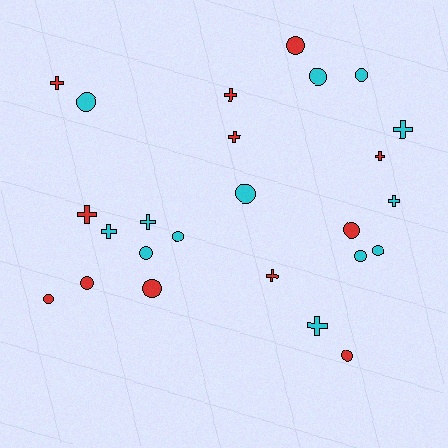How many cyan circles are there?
There are 8 cyan circles.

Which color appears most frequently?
Cyan, with 13 objects.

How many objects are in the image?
There are 25 objects.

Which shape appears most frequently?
Circle, with 14 objects.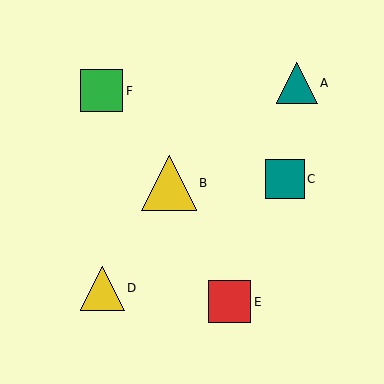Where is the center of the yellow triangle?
The center of the yellow triangle is at (169, 183).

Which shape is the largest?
The yellow triangle (labeled B) is the largest.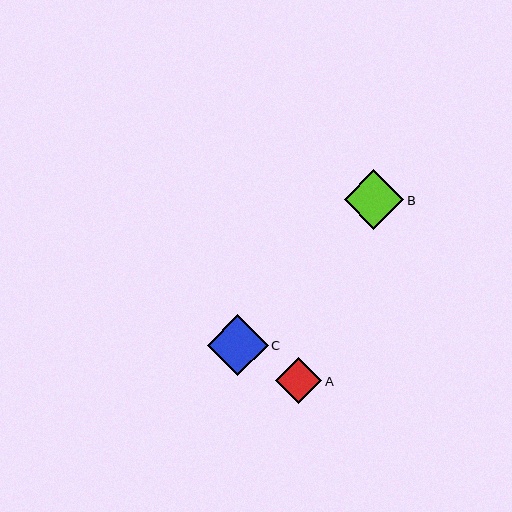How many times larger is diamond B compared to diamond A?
Diamond B is approximately 1.3 times the size of diamond A.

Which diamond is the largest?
Diamond C is the largest with a size of approximately 61 pixels.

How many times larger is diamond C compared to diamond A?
Diamond C is approximately 1.3 times the size of diamond A.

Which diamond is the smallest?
Diamond A is the smallest with a size of approximately 46 pixels.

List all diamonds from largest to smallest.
From largest to smallest: C, B, A.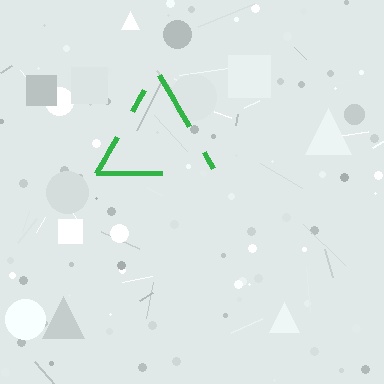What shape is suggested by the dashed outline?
The dashed outline suggests a triangle.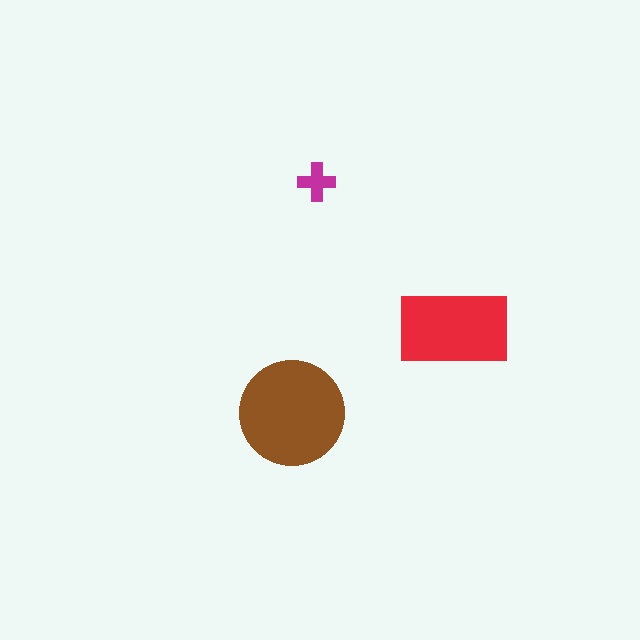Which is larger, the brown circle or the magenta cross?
The brown circle.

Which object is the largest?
The brown circle.